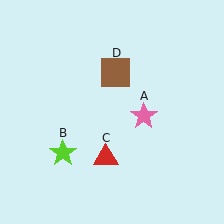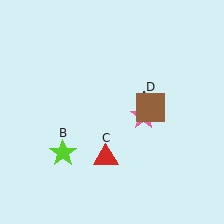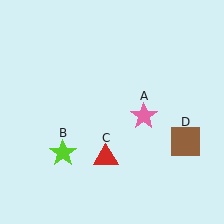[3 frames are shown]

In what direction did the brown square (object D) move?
The brown square (object D) moved down and to the right.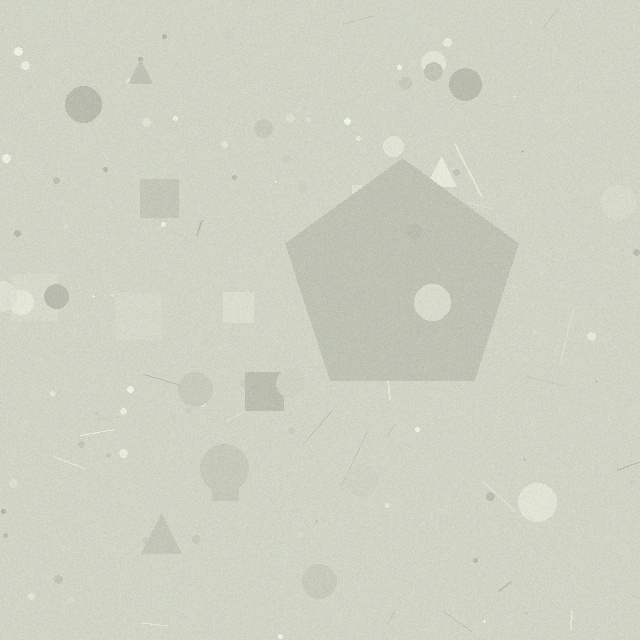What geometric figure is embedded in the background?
A pentagon is embedded in the background.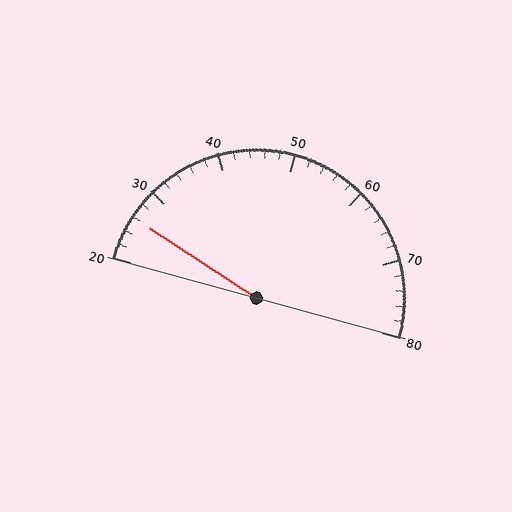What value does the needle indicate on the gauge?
The needle indicates approximately 26.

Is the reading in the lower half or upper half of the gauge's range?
The reading is in the lower half of the range (20 to 80).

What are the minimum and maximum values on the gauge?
The gauge ranges from 20 to 80.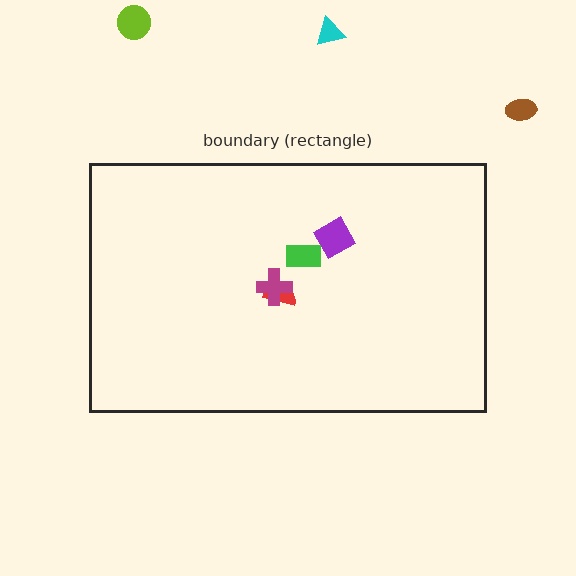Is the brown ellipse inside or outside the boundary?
Outside.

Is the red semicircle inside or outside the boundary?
Inside.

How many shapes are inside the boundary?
4 inside, 3 outside.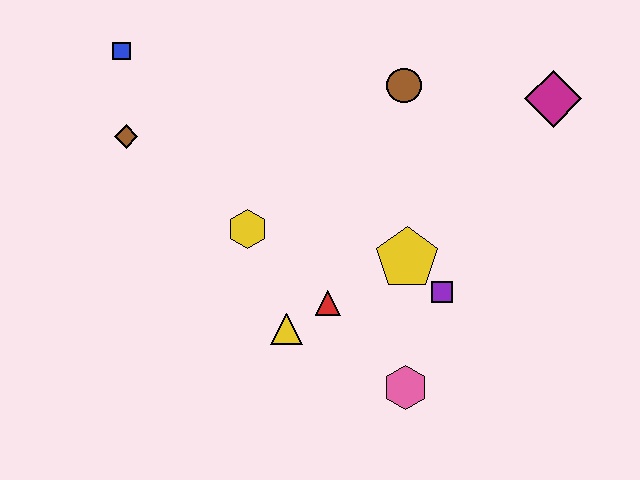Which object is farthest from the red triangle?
The blue square is farthest from the red triangle.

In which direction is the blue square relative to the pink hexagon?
The blue square is above the pink hexagon.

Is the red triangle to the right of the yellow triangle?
Yes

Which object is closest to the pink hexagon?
The purple square is closest to the pink hexagon.